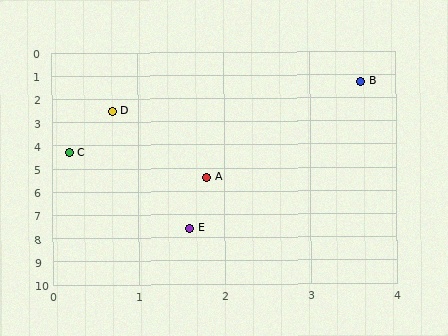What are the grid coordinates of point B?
Point B is at approximately (3.6, 1.3).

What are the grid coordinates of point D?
Point D is at approximately (0.7, 2.5).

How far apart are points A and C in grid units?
Points A and C are about 1.9 grid units apart.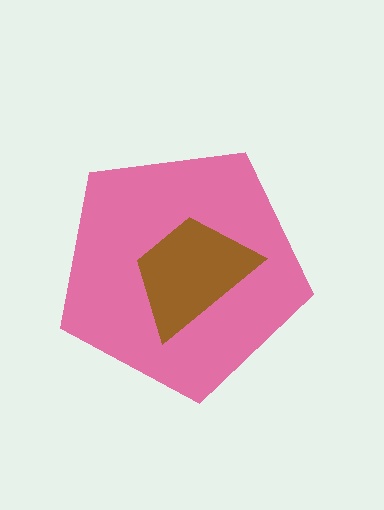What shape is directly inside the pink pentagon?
The brown trapezoid.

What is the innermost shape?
The brown trapezoid.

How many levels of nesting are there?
2.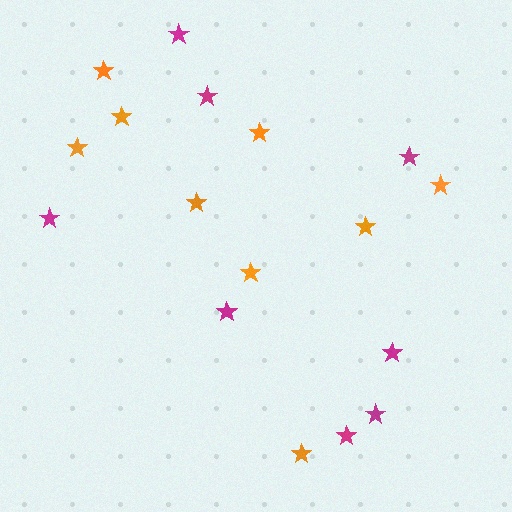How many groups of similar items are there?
There are 2 groups: one group of magenta stars (8) and one group of orange stars (9).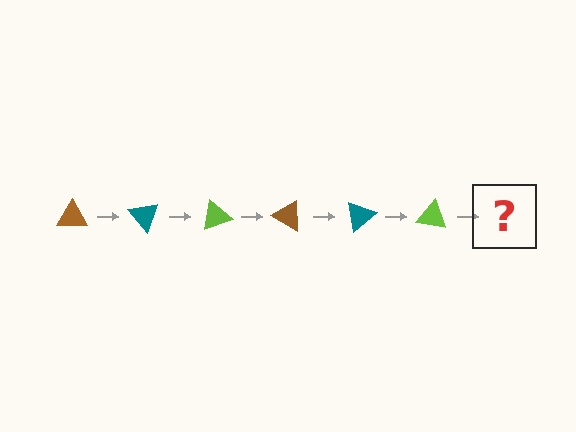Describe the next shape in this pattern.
It should be a brown triangle, rotated 300 degrees from the start.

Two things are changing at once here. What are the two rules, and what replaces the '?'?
The two rules are that it rotates 50 degrees each step and the color cycles through brown, teal, and lime. The '?' should be a brown triangle, rotated 300 degrees from the start.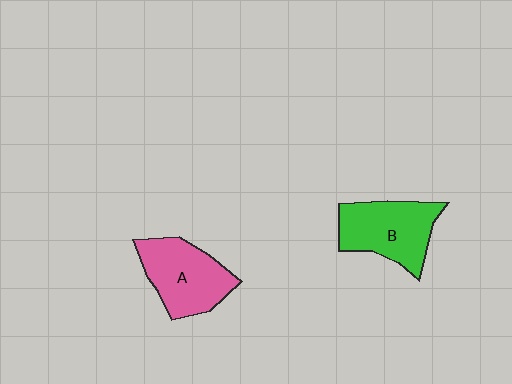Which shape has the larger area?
Shape B (green).